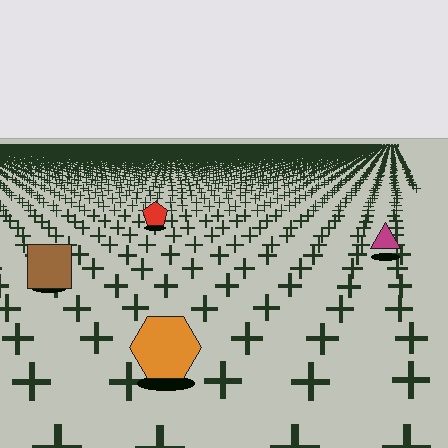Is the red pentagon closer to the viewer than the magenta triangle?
No. The magenta triangle is closer — you can tell from the texture gradient: the ground texture is coarser near it.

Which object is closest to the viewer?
The orange hexagon is closest. The texture marks near it are larger and more spread out.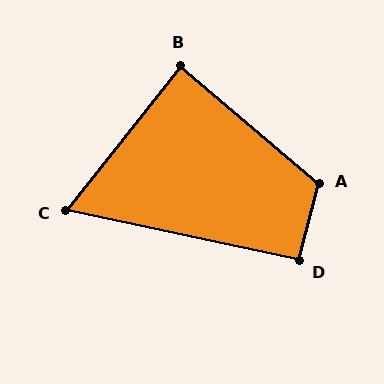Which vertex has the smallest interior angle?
C, at approximately 64 degrees.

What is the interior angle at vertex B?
Approximately 88 degrees (approximately right).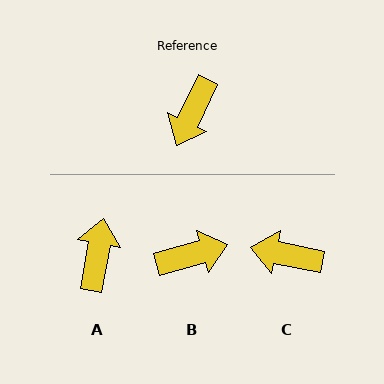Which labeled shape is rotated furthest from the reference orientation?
A, about 164 degrees away.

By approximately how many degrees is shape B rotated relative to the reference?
Approximately 132 degrees counter-clockwise.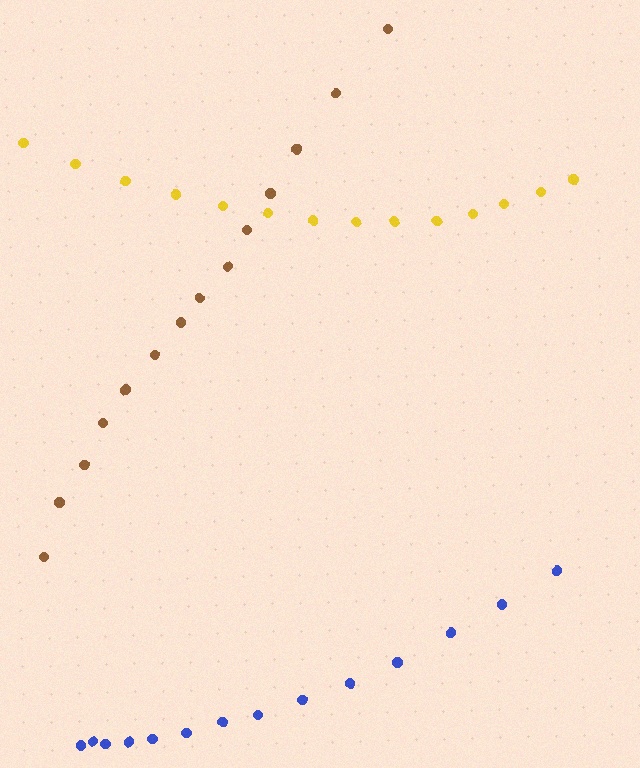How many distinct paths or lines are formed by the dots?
There are 3 distinct paths.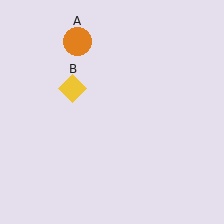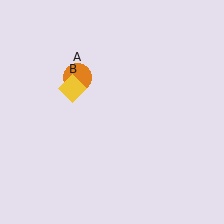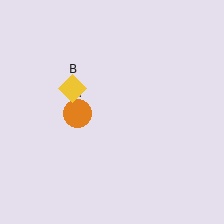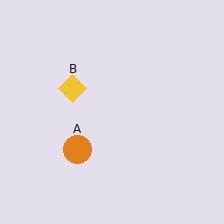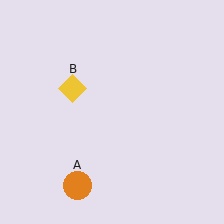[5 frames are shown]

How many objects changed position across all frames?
1 object changed position: orange circle (object A).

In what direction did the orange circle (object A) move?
The orange circle (object A) moved down.